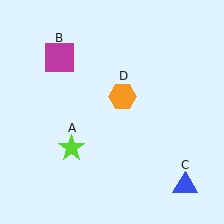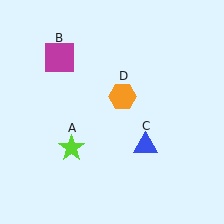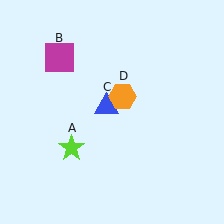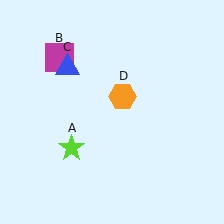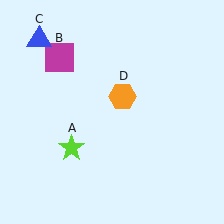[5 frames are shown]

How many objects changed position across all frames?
1 object changed position: blue triangle (object C).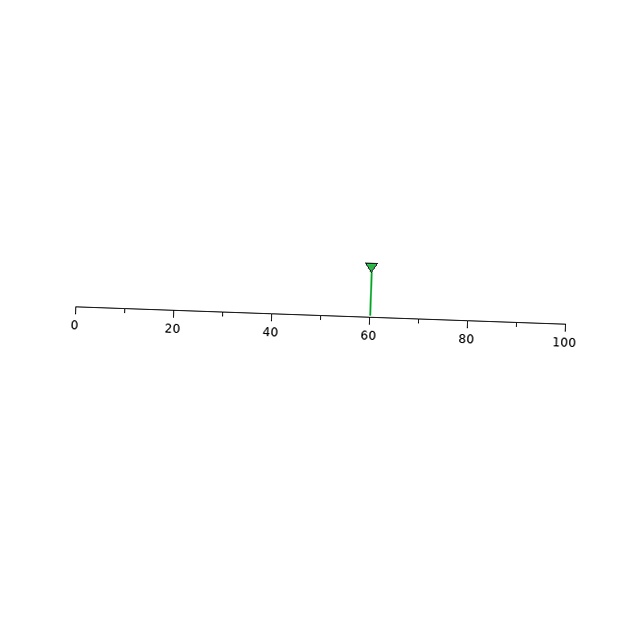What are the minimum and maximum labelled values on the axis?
The axis runs from 0 to 100.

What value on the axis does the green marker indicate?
The marker indicates approximately 60.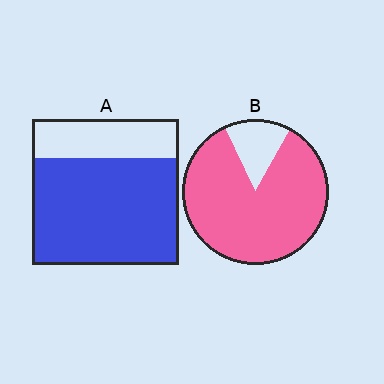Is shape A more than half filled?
Yes.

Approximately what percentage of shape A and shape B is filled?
A is approximately 75% and B is approximately 85%.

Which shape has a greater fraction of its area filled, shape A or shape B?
Shape B.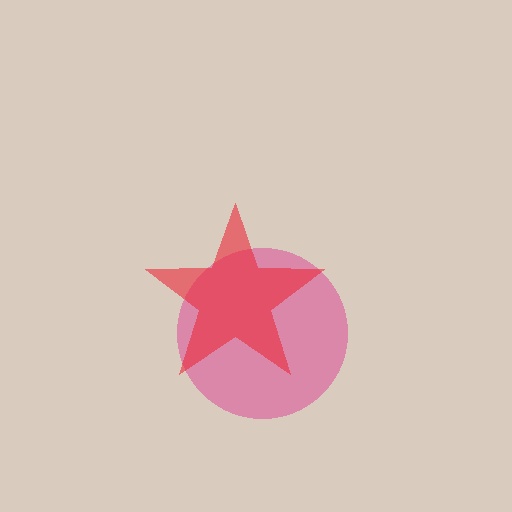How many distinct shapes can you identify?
There are 2 distinct shapes: a pink circle, a red star.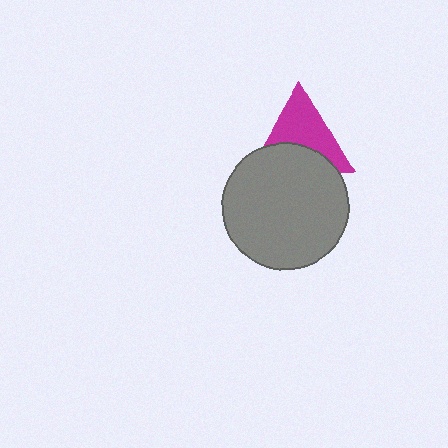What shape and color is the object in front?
The object in front is a gray circle.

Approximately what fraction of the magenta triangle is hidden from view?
Roughly 42% of the magenta triangle is hidden behind the gray circle.